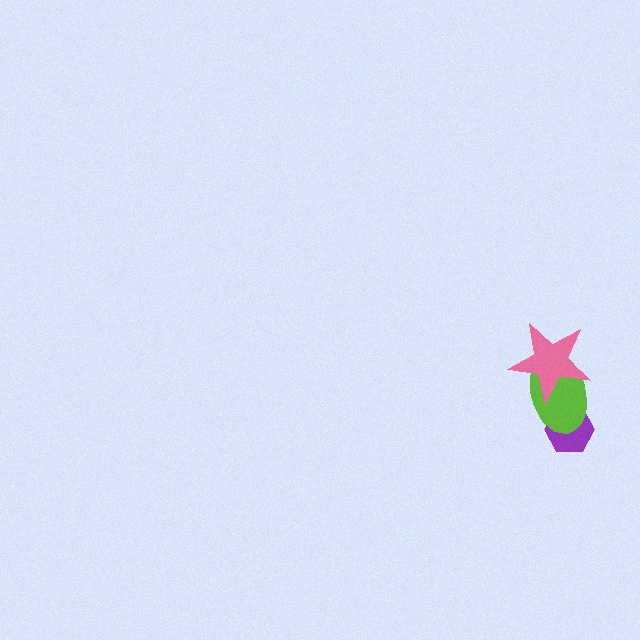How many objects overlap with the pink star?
1 object overlaps with the pink star.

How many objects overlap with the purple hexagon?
1 object overlaps with the purple hexagon.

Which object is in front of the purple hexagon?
The lime ellipse is in front of the purple hexagon.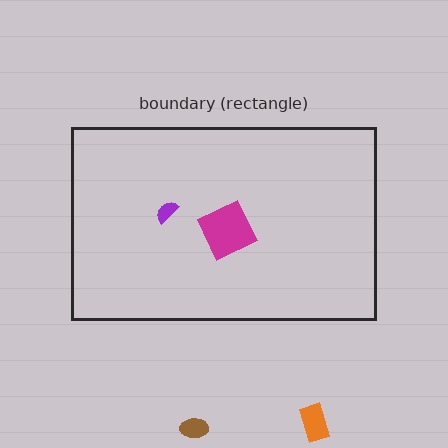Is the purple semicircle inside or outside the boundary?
Inside.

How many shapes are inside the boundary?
2 inside, 2 outside.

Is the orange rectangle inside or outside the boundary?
Outside.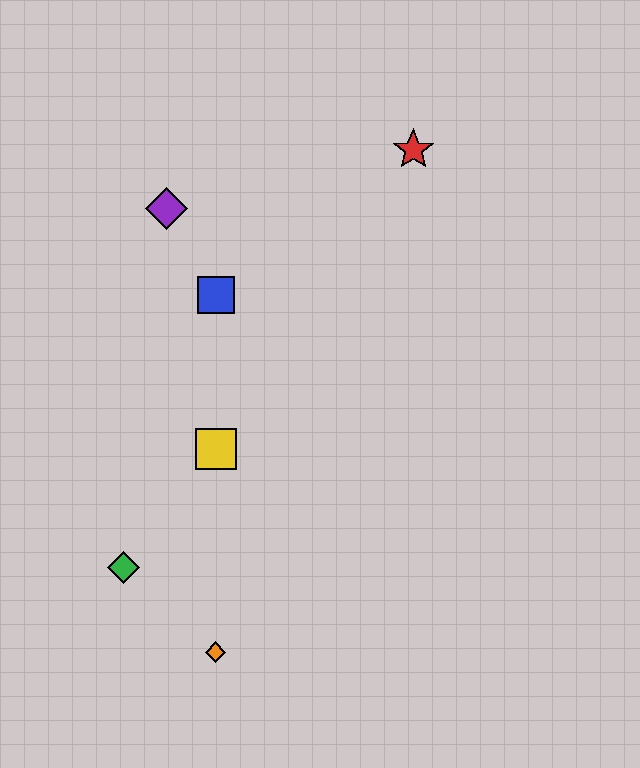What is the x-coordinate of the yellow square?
The yellow square is at x≈216.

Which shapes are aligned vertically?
The blue square, the yellow square, the orange diamond are aligned vertically.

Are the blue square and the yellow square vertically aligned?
Yes, both are at x≈216.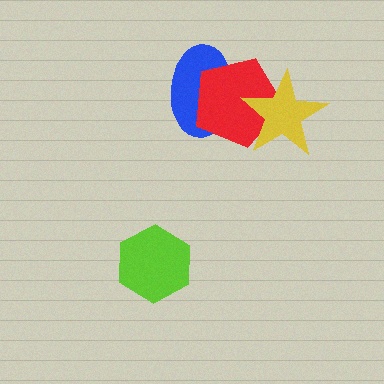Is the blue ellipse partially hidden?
Yes, it is partially covered by another shape.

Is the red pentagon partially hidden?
Yes, it is partially covered by another shape.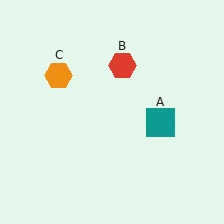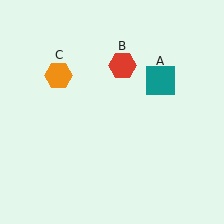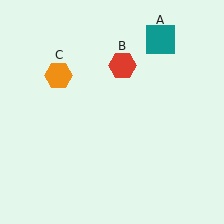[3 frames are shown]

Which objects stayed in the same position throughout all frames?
Red hexagon (object B) and orange hexagon (object C) remained stationary.